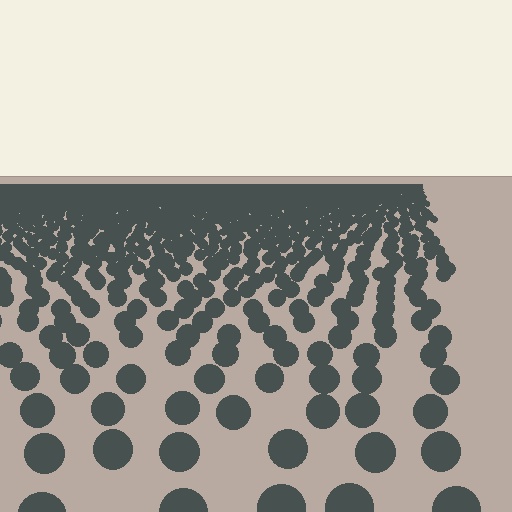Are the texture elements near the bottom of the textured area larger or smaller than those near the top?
Larger. Near the bottom, elements are closer to the viewer and appear at a bigger on-screen size.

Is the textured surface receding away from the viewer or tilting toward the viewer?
The surface is receding away from the viewer. Texture elements get smaller and denser toward the top.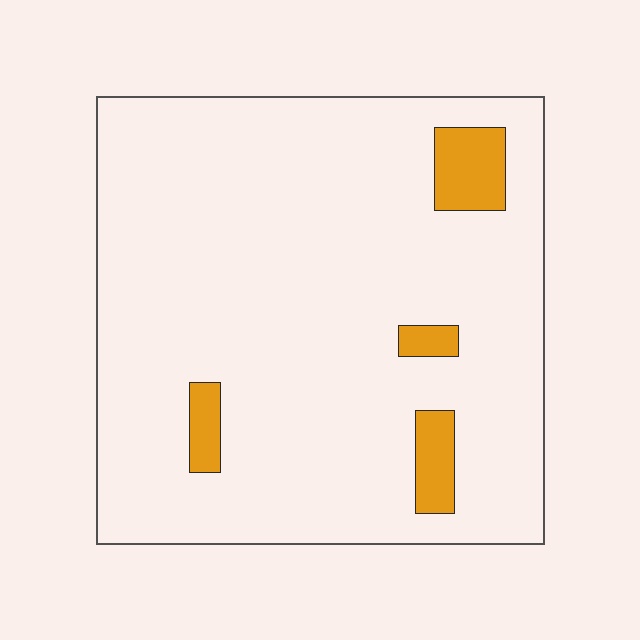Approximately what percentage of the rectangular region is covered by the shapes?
Approximately 5%.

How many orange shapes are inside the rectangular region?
4.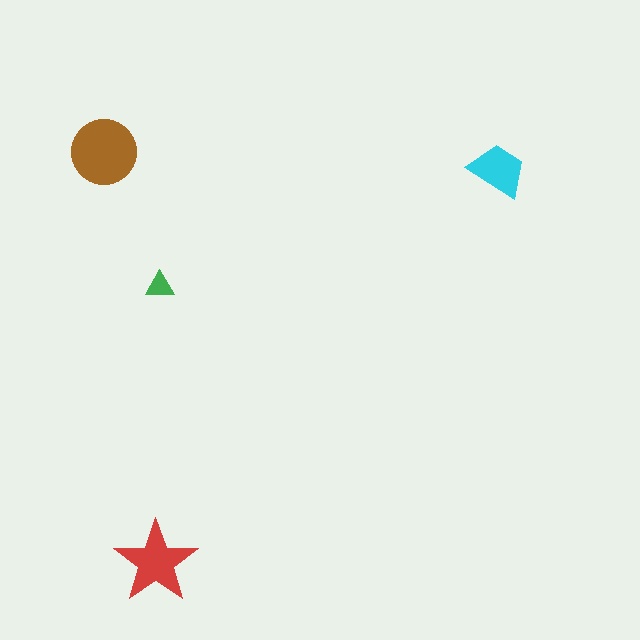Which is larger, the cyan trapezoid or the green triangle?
The cyan trapezoid.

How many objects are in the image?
There are 4 objects in the image.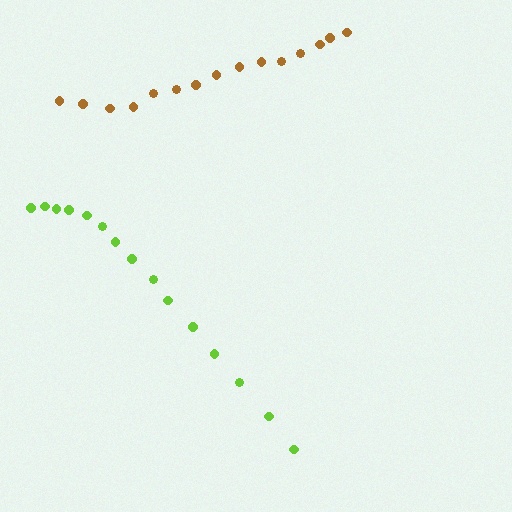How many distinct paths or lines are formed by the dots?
There are 2 distinct paths.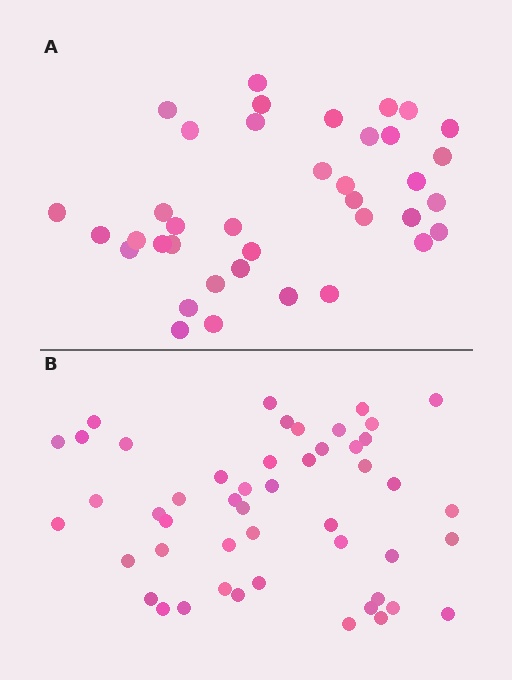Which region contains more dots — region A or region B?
Region B (the bottom region) has more dots.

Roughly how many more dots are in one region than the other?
Region B has roughly 12 or so more dots than region A.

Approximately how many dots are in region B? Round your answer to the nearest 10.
About 50 dots. (The exact count is 49, which rounds to 50.)